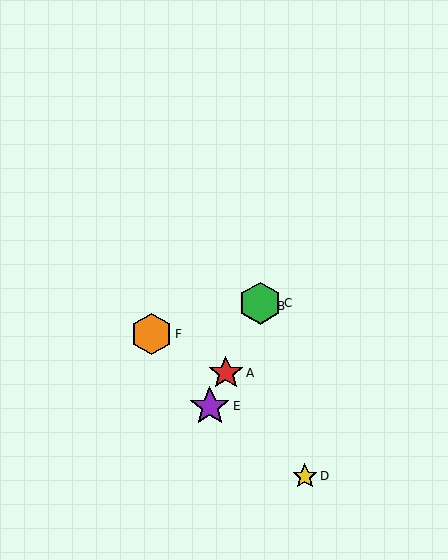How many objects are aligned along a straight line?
4 objects (A, B, C, E) are aligned along a straight line.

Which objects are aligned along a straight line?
Objects A, B, C, E are aligned along a straight line.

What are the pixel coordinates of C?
Object C is at (260, 303).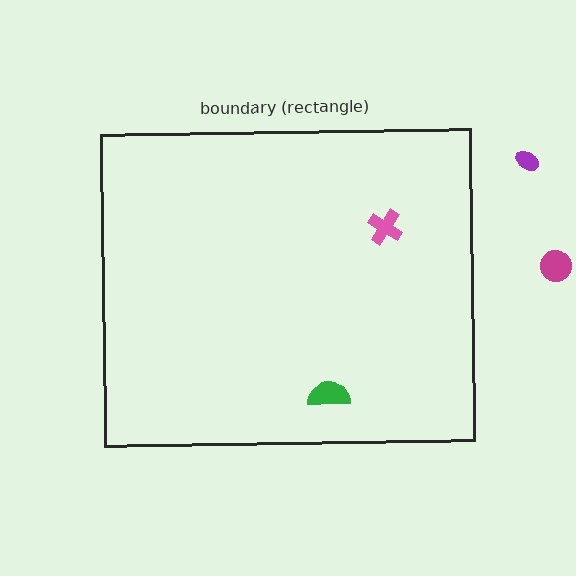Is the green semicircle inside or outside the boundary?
Inside.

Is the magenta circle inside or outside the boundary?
Outside.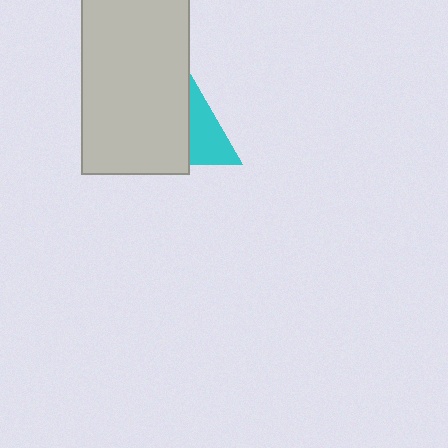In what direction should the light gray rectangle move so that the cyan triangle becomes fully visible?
The light gray rectangle should move left. That is the shortest direction to clear the overlap and leave the cyan triangle fully visible.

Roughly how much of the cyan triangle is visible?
A small part of it is visible (roughly 45%).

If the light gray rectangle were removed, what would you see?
You would see the complete cyan triangle.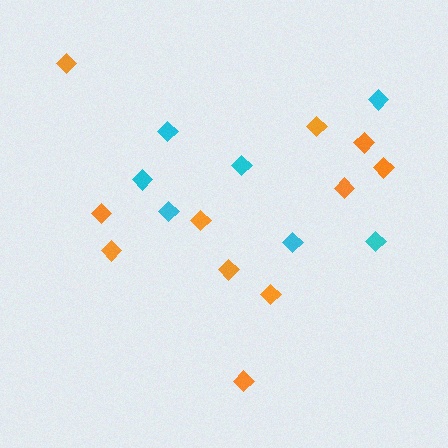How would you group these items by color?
There are 2 groups: one group of orange diamonds (11) and one group of cyan diamonds (7).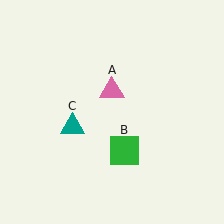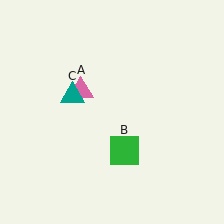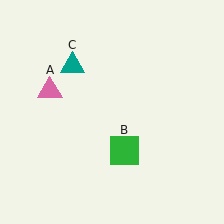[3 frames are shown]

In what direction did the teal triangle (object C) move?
The teal triangle (object C) moved up.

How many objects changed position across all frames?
2 objects changed position: pink triangle (object A), teal triangle (object C).